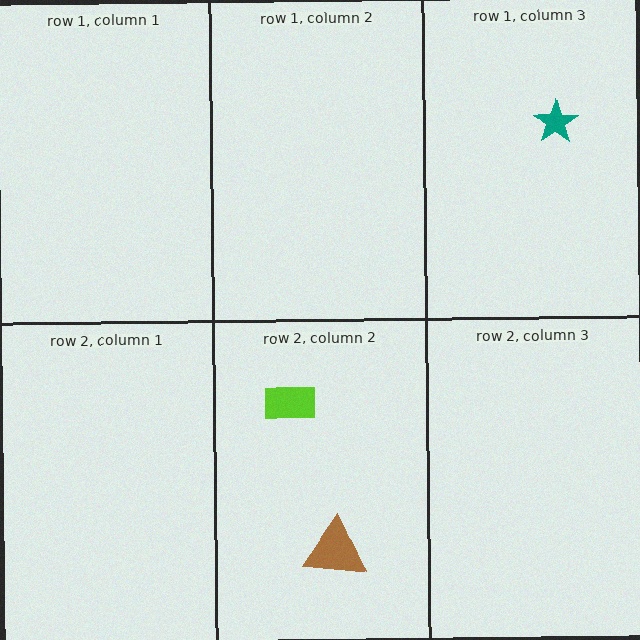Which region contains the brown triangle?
The row 2, column 2 region.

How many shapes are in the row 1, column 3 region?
1.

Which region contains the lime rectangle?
The row 2, column 2 region.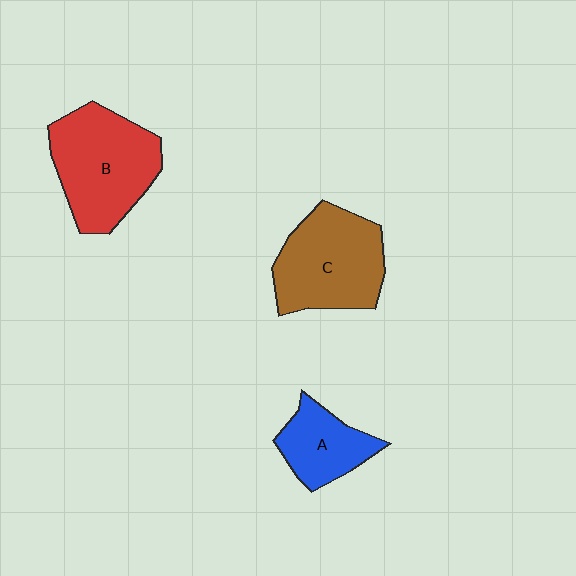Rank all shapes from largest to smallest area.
From largest to smallest: B (red), C (brown), A (blue).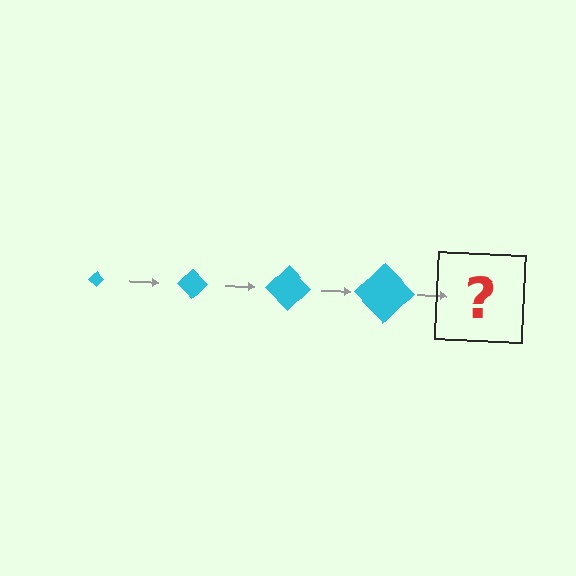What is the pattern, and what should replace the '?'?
The pattern is that the diamond gets progressively larger each step. The '?' should be a cyan diamond, larger than the previous one.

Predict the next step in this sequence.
The next step is a cyan diamond, larger than the previous one.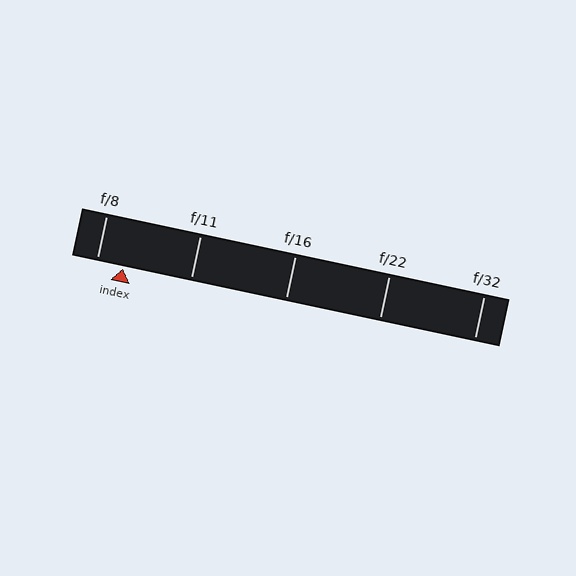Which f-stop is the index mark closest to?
The index mark is closest to f/8.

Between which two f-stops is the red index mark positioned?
The index mark is between f/8 and f/11.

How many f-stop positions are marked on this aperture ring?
There are 5 f-stop positions marked.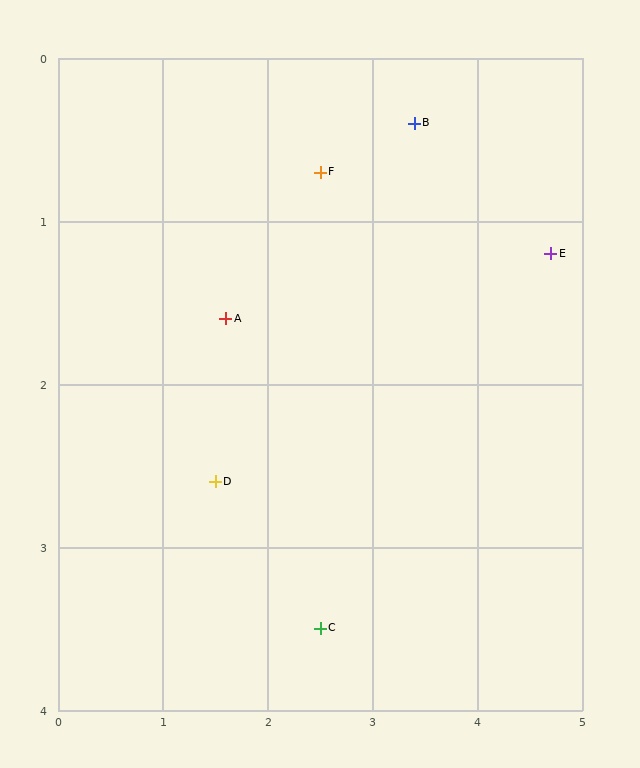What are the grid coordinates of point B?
Point B is at approximately (3.4, 0.4).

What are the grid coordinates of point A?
Point A is at approximately (1.6, 1.6).